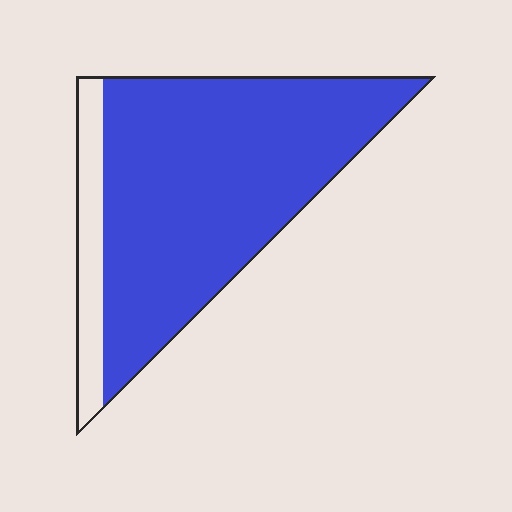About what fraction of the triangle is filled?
About seven eighths (7/8).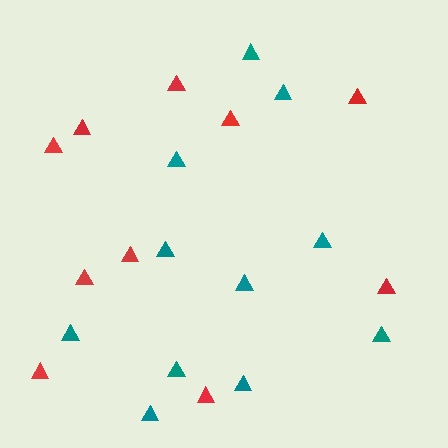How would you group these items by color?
There are 2 groups: one group of red triangles (10) and one group of teal triangles (11).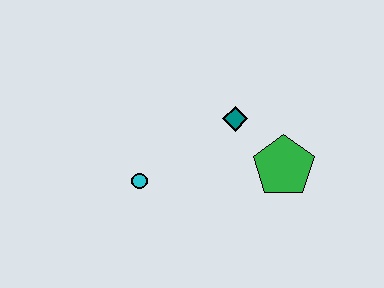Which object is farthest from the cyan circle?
The green pentagon is farthest from the cyan circle.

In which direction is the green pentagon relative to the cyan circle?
The green pentagon is to the right of the cyan circle.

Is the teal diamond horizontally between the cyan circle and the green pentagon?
Yes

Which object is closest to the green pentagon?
The teal diamond is closest to the green pentagon.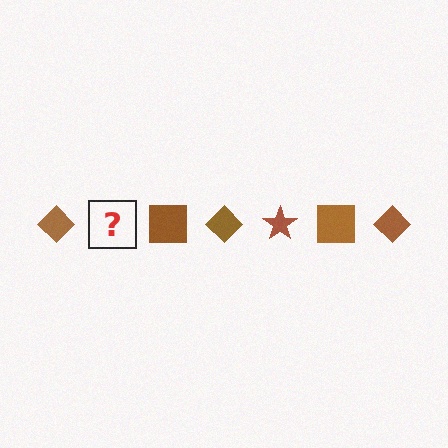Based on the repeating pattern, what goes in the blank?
The blank should be a brown star.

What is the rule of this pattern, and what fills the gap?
The rule is that the pattern cycles through diamond, star, square shapes in brown. The gap should be filled with a brown star.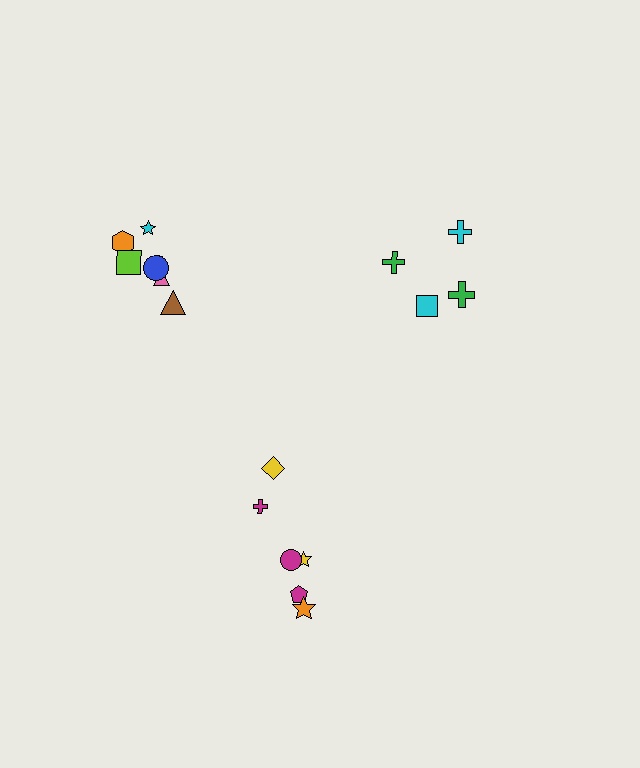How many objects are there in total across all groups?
There are 16 objects.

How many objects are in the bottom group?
There are 6 objects.